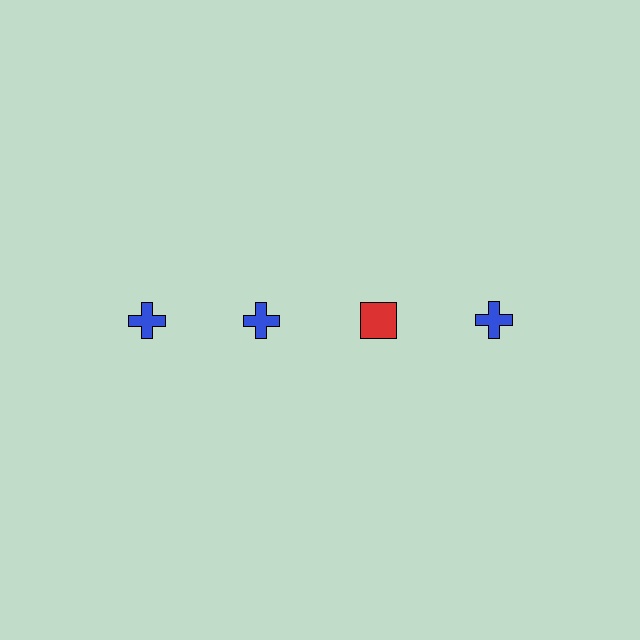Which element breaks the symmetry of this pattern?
The red square in the top row, center column breaks the symmetry. All other shapes are blue crosses.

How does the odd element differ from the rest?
It differs in both color (red instead of blue) and shape (square instead of cross).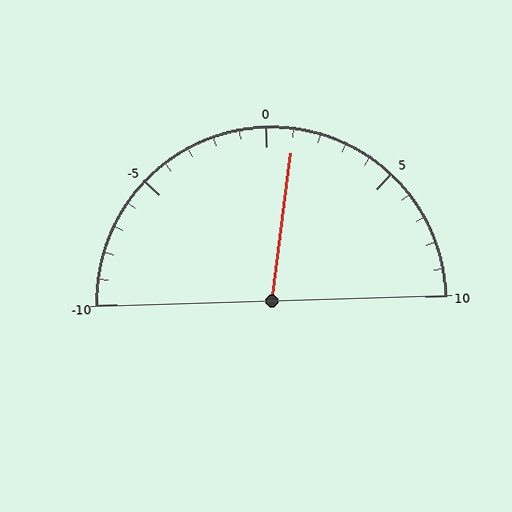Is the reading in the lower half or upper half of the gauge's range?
The reading is in the upper half of the range (-10 to 10).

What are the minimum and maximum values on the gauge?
The gauge ranges from -10 to 10.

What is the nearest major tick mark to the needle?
The nearest major tick mark is 0.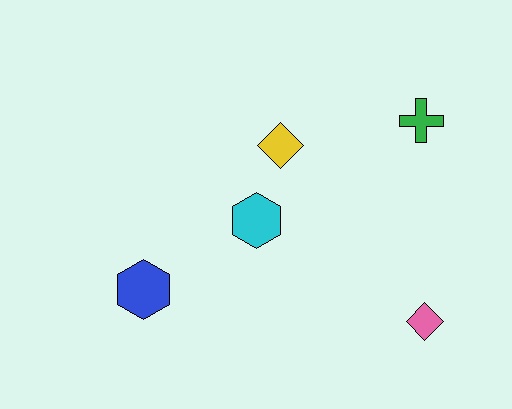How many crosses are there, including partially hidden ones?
There is 1 cross.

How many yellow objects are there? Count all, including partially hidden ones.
There is 1 yellow object.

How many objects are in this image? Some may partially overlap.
There are 5 objects.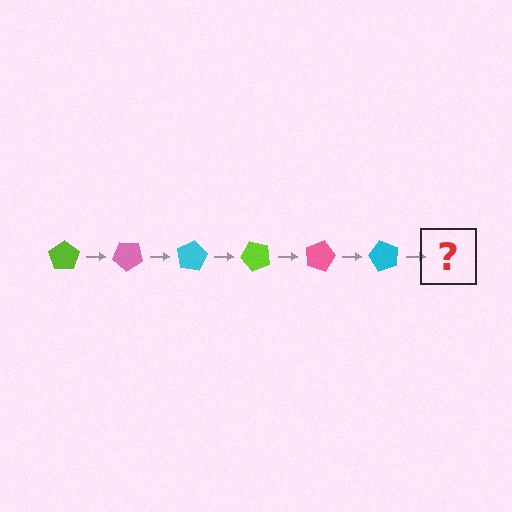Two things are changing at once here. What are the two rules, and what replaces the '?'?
The two rules are that it rotates 40 degrees each step and the color cycles through lime, pink, and cyan. The '?' should be a lime pentagon, rotated 240 degrees from the start.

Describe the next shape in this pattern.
It should be a lime pentagon, rotated 240 degrees from the start.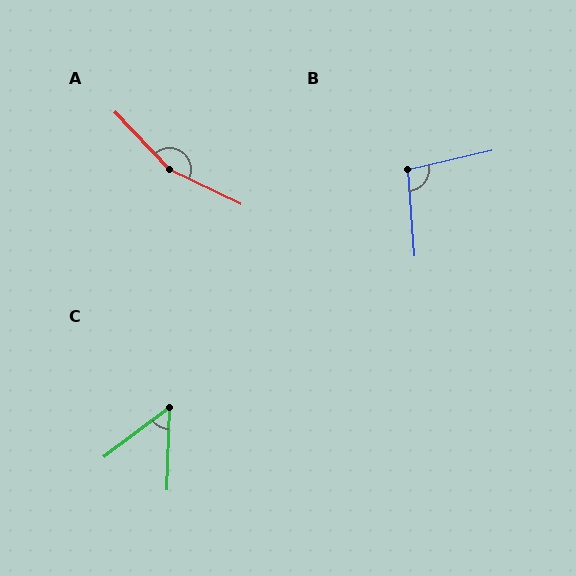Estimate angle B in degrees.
Approximately 99 degrees.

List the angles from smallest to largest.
C (51°), B (99°), A (160°).